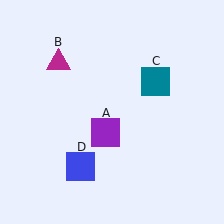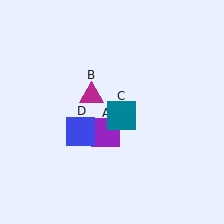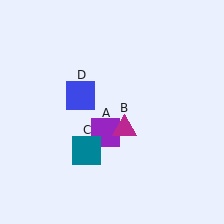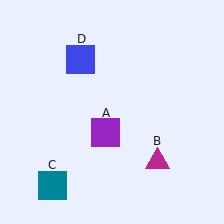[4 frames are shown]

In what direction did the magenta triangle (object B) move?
The magenta triangle (object B) moved down and to the right.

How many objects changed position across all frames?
3 objects changed position: magenta triangle (object B), teal square (object C), blue square (object D).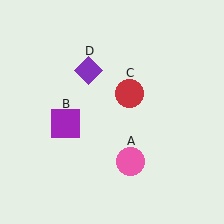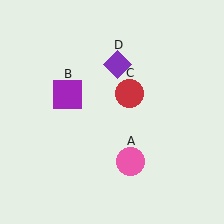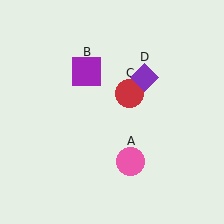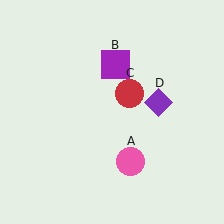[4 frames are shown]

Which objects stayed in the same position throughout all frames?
Pink circle (object A) and red circle (object C) remained stationary.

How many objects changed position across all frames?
2 objects changed position: purple square (object B), purple diamond (object D).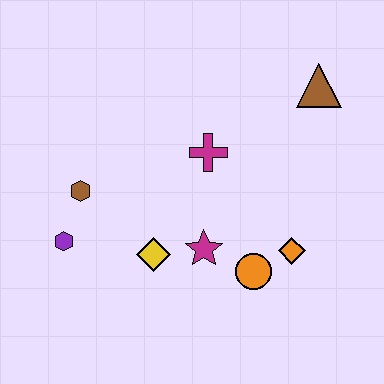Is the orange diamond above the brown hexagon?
No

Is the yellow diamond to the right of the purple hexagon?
Yes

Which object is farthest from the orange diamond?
The purple hexagon is farthest from the orange diamond.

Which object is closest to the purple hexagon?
The brown hexagon is closest to the purple hexagon.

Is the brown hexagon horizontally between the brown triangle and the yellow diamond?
No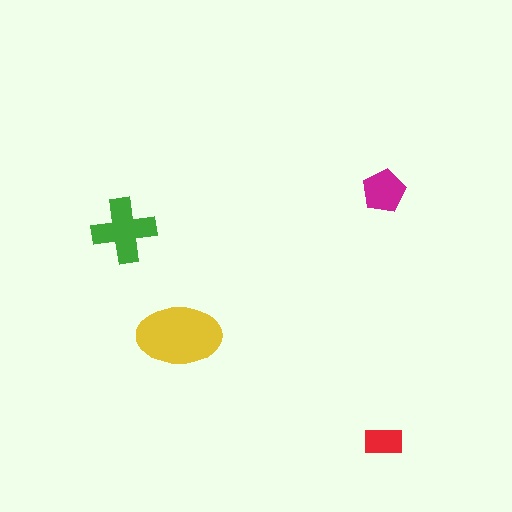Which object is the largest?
The yellow ellipse.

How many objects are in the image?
There are 4 objects in the image.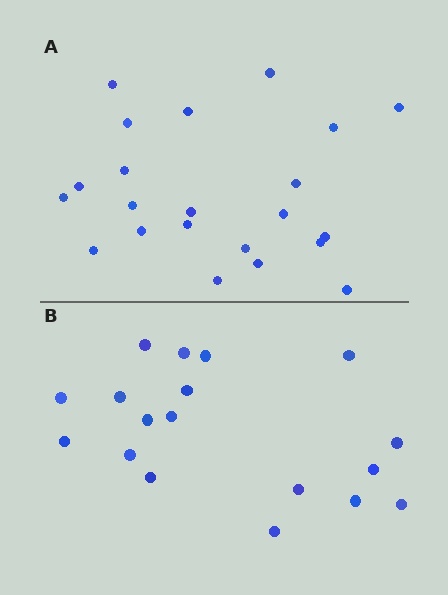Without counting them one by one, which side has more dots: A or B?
Region A (the top region) has more dots.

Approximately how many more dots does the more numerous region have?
Region A has about 4 more dots than region B.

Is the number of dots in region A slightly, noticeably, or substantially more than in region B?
Region A has only slightly more — the two regions are fairly close. The ratio is roughly 1.2 to 1.